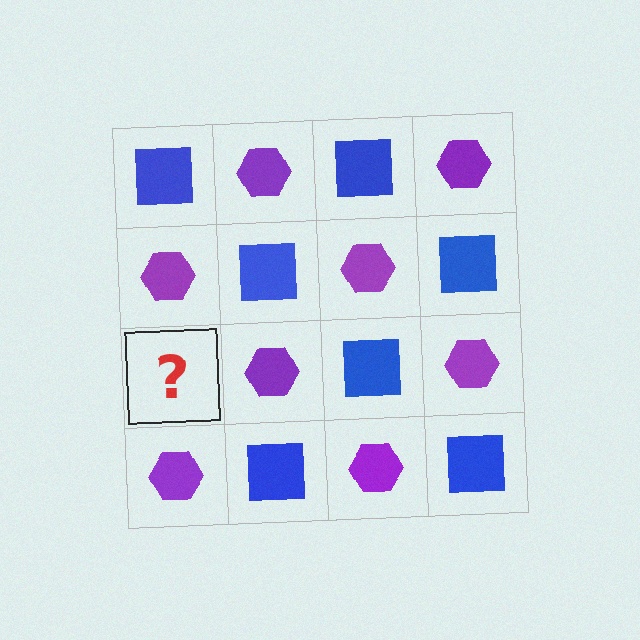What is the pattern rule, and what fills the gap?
The rule is that it alternates blue square and purple hexagon in a checkerboard pattern. The gap should be filled with a blue square.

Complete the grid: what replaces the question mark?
The question mark should be replaced with a blue square.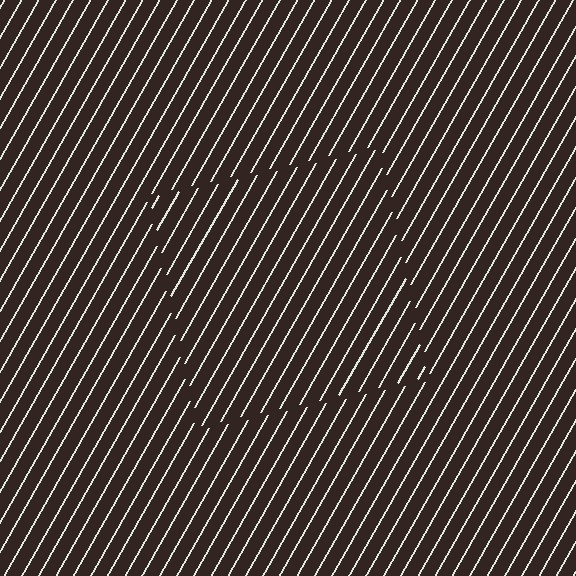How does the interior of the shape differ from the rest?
The interior of the shape contains the same grating, shifted by half a period — the contour is defined by the phase discontinuity where line-ends from the inner and outer gratings abut.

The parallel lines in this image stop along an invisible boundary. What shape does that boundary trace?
An illusory square. The interior of the shape contains the same grating, shifted by half a period — the contour is defined by the phase discontinuity where line-ends from the inner and outer gratings abut.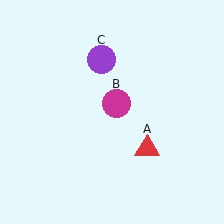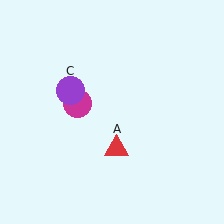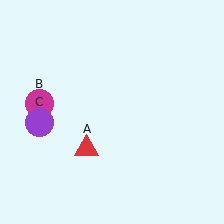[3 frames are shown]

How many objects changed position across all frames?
3 objects changed position: red triangle (object A), magenta circle (object B), purple circle (object C).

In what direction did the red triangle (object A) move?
The red triangle (object A) moved left.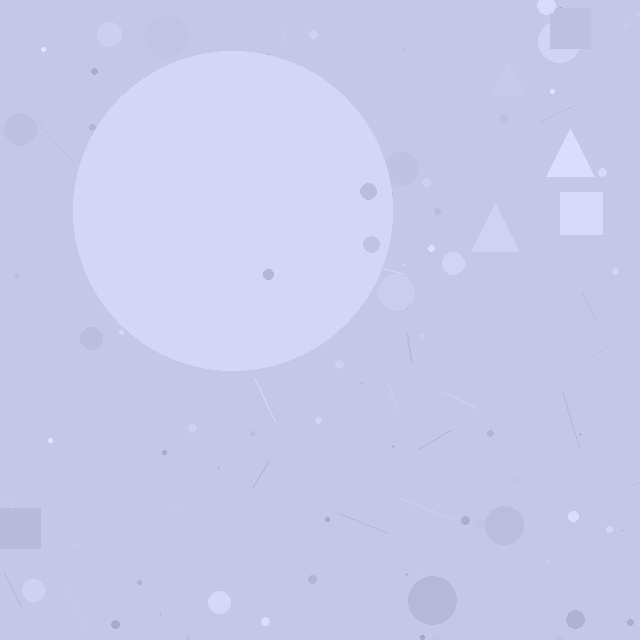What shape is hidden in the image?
A circle is hidden in the image.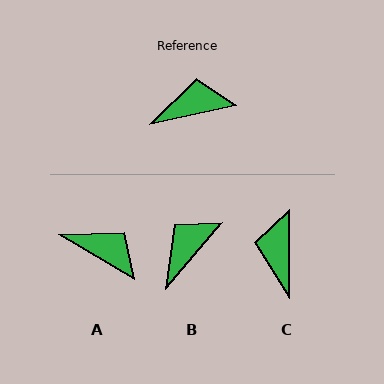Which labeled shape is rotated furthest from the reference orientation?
C, about 78 degrees away.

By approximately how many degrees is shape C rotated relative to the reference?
Approximately 78 degrees counter-clockwise.